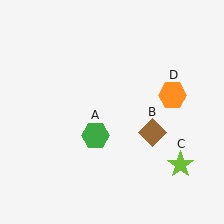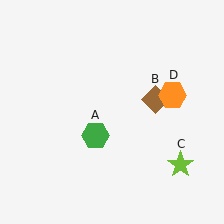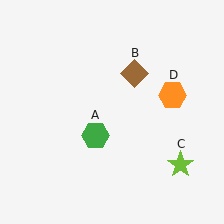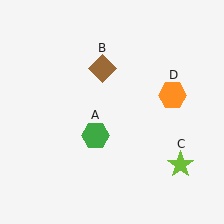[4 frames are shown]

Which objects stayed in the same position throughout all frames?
Green hexagon (object A) and lime star (object C) and orange hexagon (object D) remained stationary.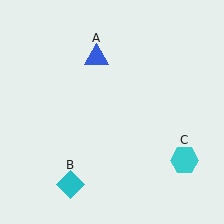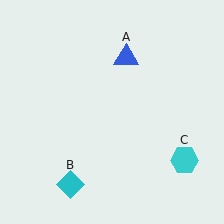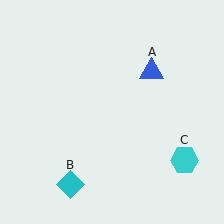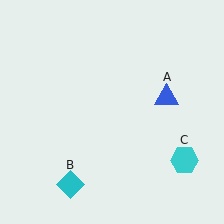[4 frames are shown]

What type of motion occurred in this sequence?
The blue triangle (object A) rotated clockwise around the center of the scene.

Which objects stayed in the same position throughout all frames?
Cyan diamond (object B) and cyan hexagon (object C) remained stationary.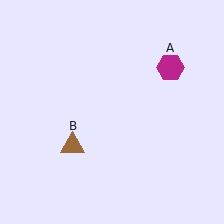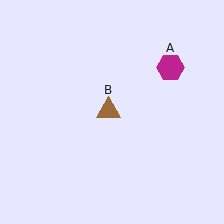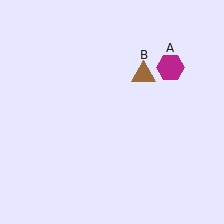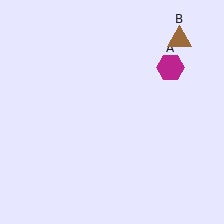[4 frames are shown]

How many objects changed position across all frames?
1 object changed position: brown triangle (object B).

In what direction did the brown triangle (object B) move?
The brown triangle (object B) moved up and to the right.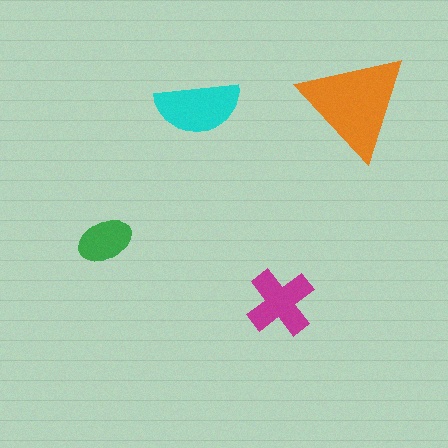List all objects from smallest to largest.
The green ellipse, the magenta cross, the cyan semicircle, the orange triangle.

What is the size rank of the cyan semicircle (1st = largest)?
2nd.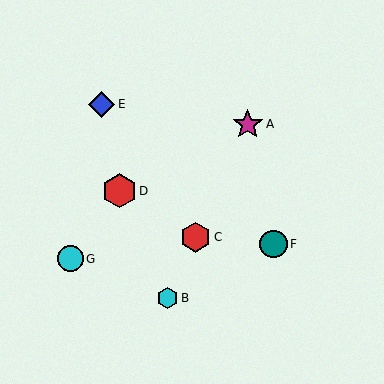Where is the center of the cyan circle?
The center of the cyan circle is at (70, 259).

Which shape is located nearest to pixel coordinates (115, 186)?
The red hexagon (labeled D) at (119, 191) is nearest to that location.